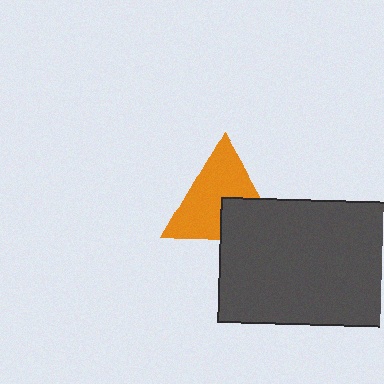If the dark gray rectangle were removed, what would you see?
You would see the complete orange triangle.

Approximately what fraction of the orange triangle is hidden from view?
Roughly 33% of the orange triangle is hidden behind the dark gray rectangle.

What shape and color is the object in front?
The object in front is a dark gray rectangle.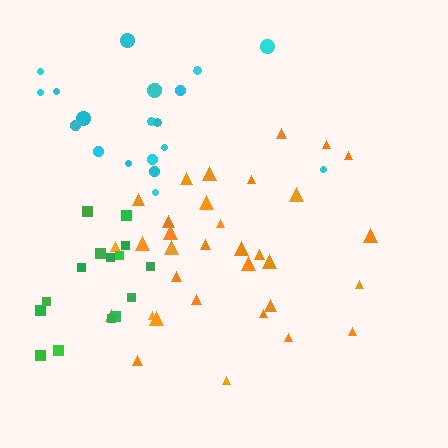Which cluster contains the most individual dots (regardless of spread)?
Orange (33).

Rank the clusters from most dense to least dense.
orange, green, cyan.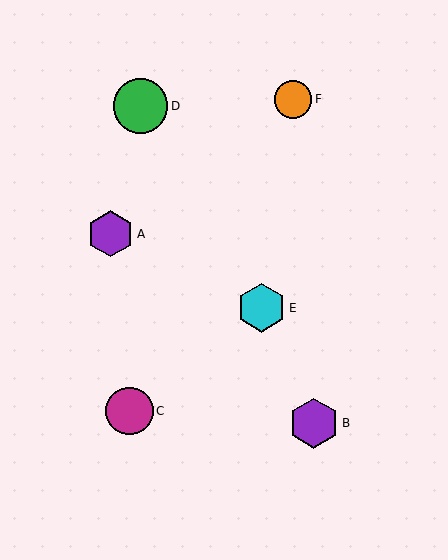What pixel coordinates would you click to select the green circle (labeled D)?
Click at (141, 106) to select the green circle D.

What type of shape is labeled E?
Shape E is a cyan hexagon.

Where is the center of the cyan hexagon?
The center of the cyan hexagon is at (262, 308).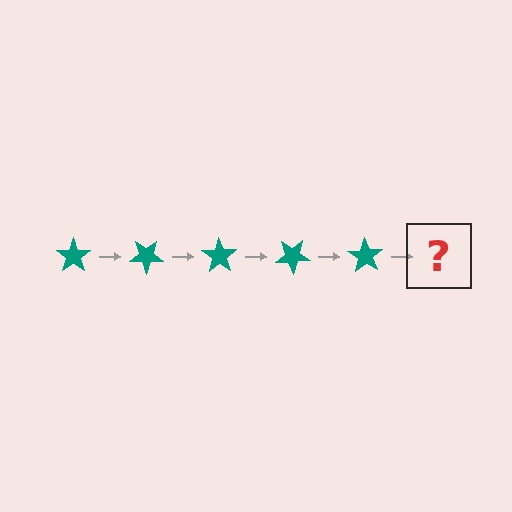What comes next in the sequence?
The next element should be a teal star rotated 175 degrees.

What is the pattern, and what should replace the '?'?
The pattern is that the star rotates 35 degrees each step. The '?' should be a teal star rotated 175 degrees.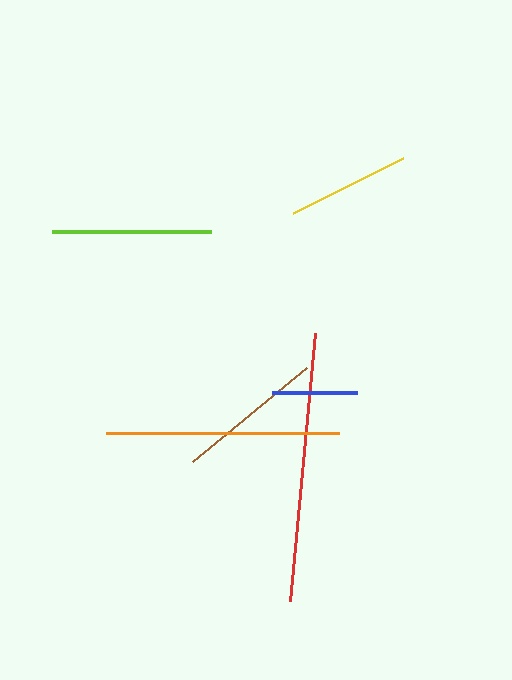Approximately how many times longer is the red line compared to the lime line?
The red line is approximately 1.7 times the length of the lime line.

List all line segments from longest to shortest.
From longest to shortest: red, orange, lime, brown, yellow, blue.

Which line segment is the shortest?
The blue line is the shortest at approximately 85 pixels.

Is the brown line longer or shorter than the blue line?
The brown line is longer than the blue line.